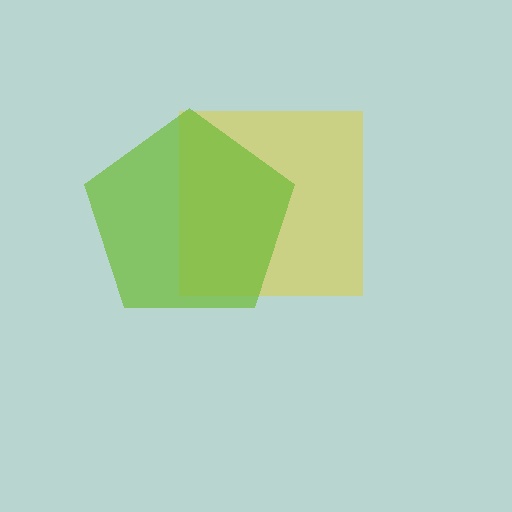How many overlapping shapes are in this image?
There are 2 overlapping shapes in the image.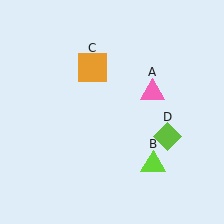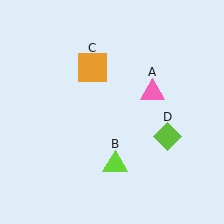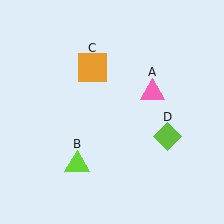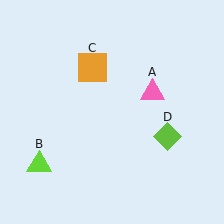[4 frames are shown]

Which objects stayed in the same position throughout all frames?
Pink triangle (object A) and orange square (object C) and lime diamond (object D) remained stationary.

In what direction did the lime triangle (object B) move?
The lime triangle (object B) moved left.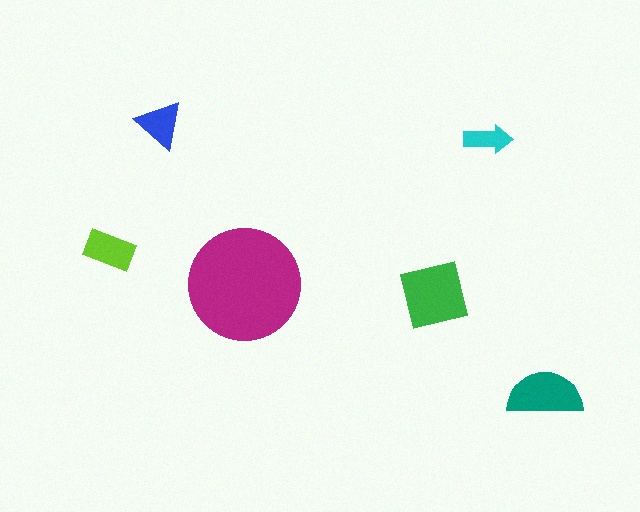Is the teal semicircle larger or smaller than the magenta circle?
Smaller.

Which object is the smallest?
The cyan arrow.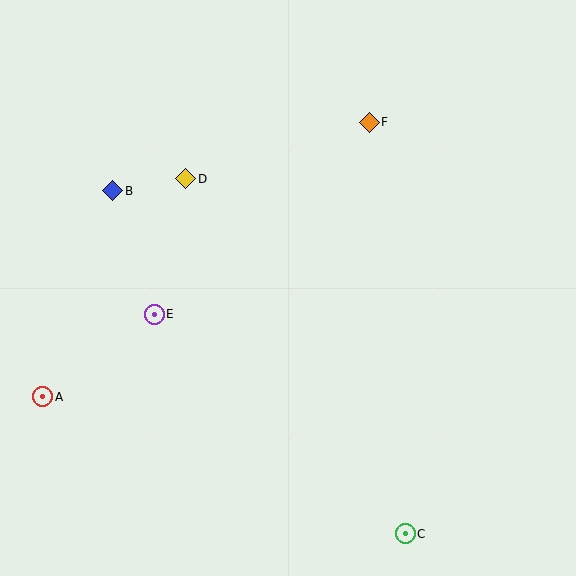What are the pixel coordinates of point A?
Point A is at (43, 397).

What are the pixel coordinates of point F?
Point F is at (369, 122).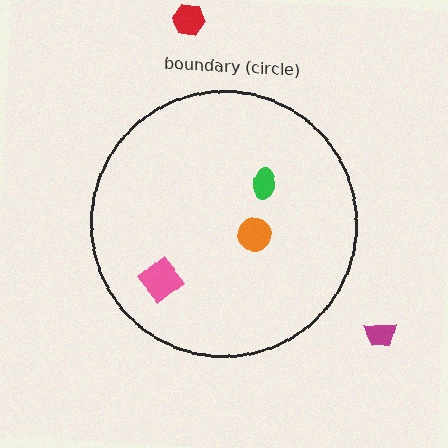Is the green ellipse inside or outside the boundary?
Inside.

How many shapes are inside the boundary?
3 inside, 2 outside.